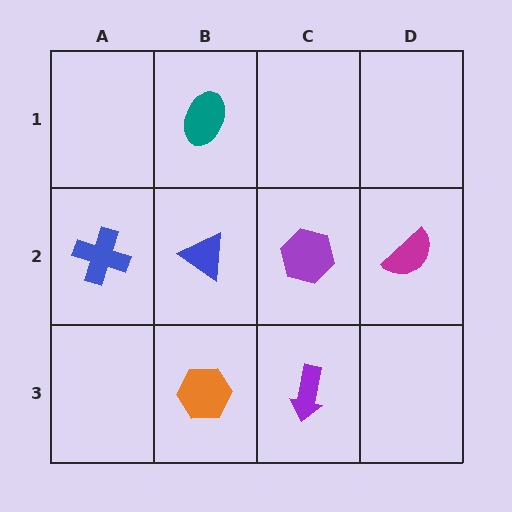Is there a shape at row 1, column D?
No, that cell is empty.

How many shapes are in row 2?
4 shapes.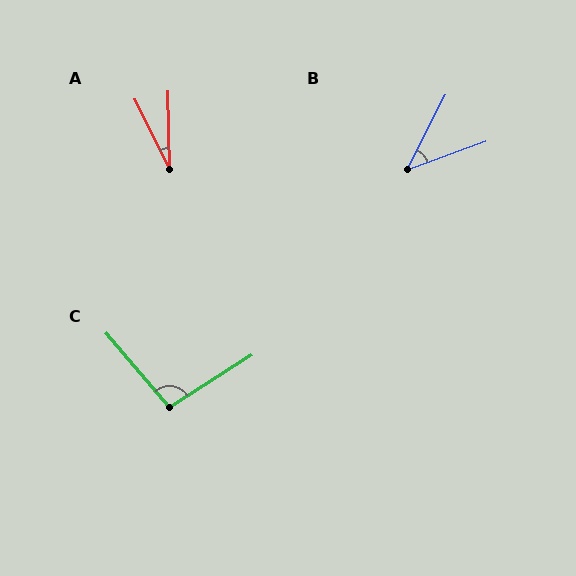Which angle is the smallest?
A, at approximately 25 degrees.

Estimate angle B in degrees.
Approximately 43 degrees.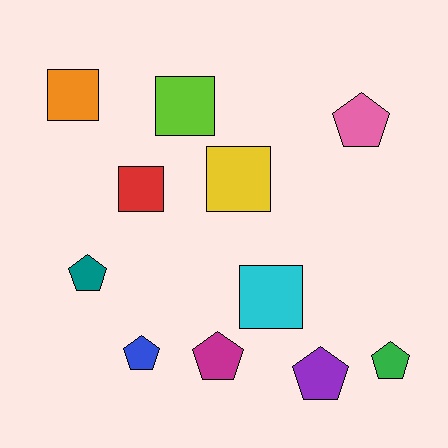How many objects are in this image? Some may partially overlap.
There are 11 objects.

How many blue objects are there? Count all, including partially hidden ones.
There is 1 blue object.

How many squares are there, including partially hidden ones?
There are 5 squares.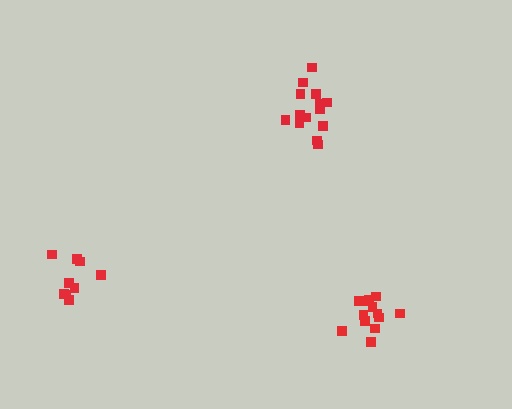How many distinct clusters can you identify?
There are 3 distinct clusters.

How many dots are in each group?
Group 1: 13 dots, Group 2: 14 dots, Group 3: 9 dots (36 total).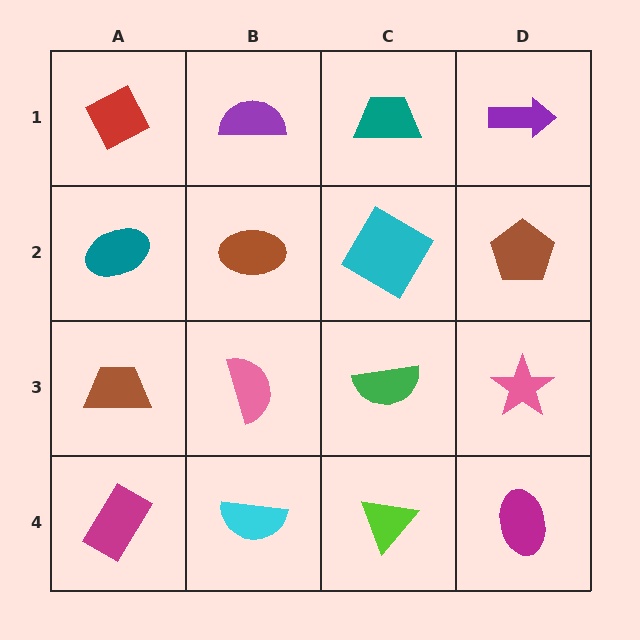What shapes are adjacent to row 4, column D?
A pink star (row 3, column D), a lime triangle (row 4, column C).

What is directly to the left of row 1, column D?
A teal trapezoid.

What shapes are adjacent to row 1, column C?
A cyan diamond (row 2, column C), a purple semicircle (row 1, column B), a purple arrow (row 1, column D).